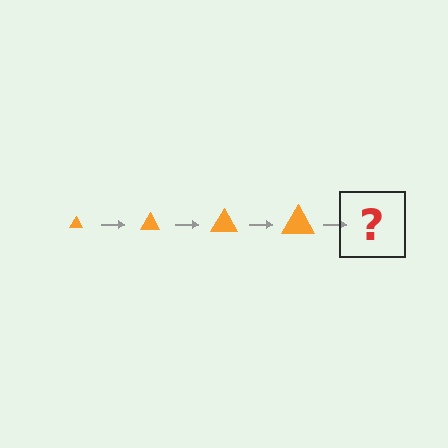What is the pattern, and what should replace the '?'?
The pattern is that the triangle gets progressively larger each step. The '?' should be an orange triangle, larger than the previous one.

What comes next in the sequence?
The next element should be an orange triangle, larger than the previous one.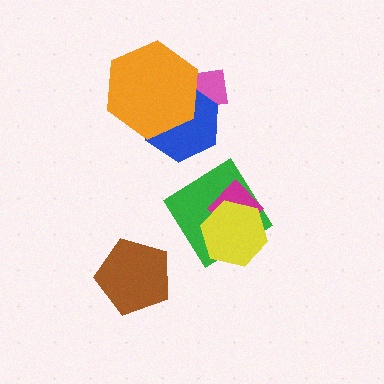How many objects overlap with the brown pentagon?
0 objects overlap with the brown pentagon.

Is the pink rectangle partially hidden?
Yes, it is partially covered by another shape.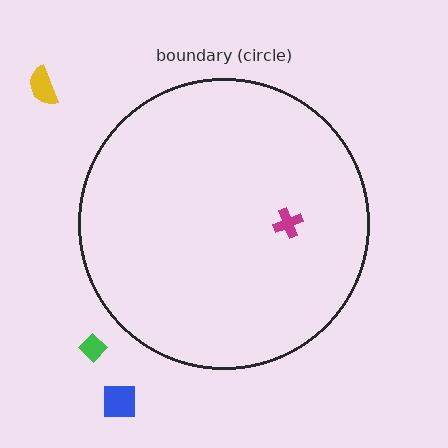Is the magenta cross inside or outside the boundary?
Inside.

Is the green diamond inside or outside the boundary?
Outside.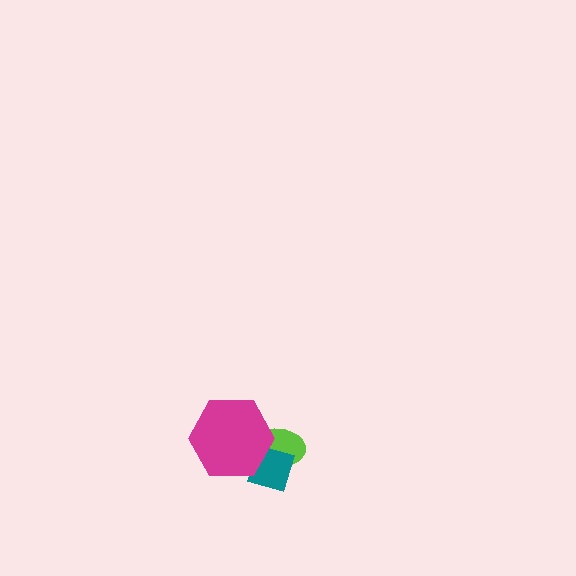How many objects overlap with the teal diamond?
2 objects overlap with the teal diamond.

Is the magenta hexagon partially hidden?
No, no other shape covers it.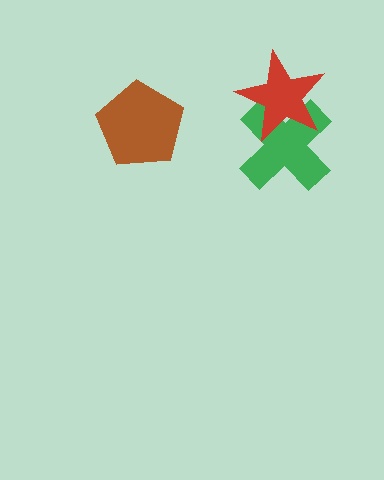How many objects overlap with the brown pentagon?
0 objects overlap with the brown pentagon.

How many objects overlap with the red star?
1 object overlaps with the red star.